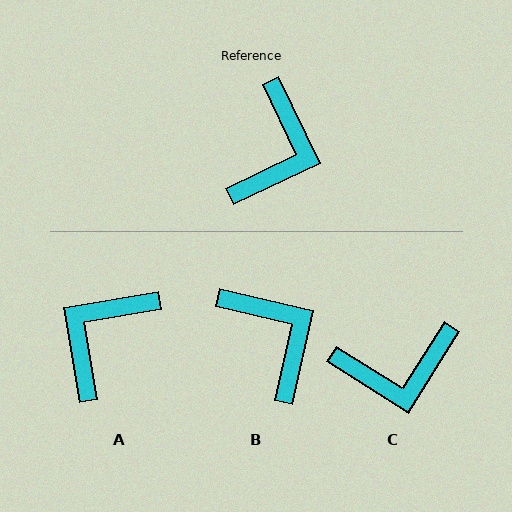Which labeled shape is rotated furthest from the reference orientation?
A, about 164 degrees away.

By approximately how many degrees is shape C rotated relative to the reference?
Approximately 58 degrees clockwise.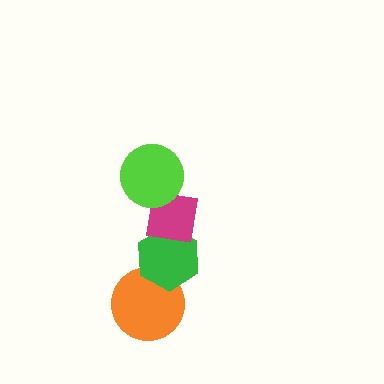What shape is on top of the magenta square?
The lime circle is on top of the magenta square.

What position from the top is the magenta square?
The magenta square is 2nd from the top.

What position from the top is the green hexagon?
The green hexagon is 3rd from the top.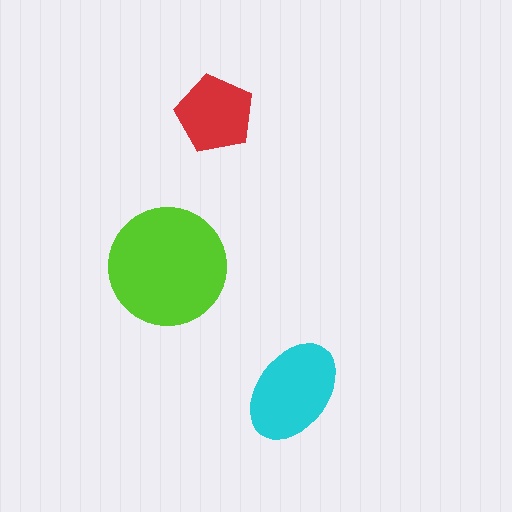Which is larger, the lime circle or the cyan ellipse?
The lime circle.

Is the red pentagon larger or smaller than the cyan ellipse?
Smaller.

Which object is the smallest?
The red pentagon.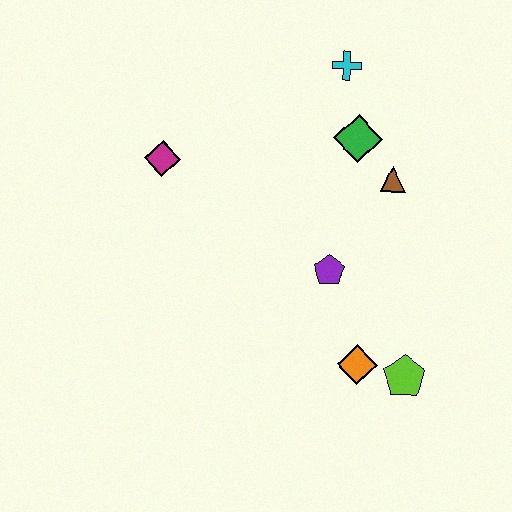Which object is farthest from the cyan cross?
The lime pentagon is farthest from the cyan cross.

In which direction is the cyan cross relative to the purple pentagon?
The cyan cross is above the purple pentagon.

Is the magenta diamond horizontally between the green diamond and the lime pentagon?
No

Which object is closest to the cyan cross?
The green diamond is closest to the cyan cross.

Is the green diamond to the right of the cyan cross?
Yes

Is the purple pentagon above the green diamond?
No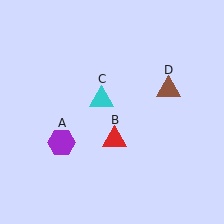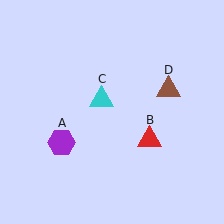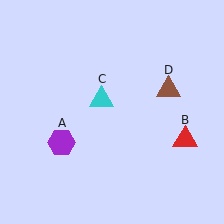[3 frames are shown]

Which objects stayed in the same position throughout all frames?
Purple hexagon (object A) and cyan triangle (object C) and brown triangle (object D) remained stationary.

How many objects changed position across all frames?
1 object changed position: red triangle (object B).